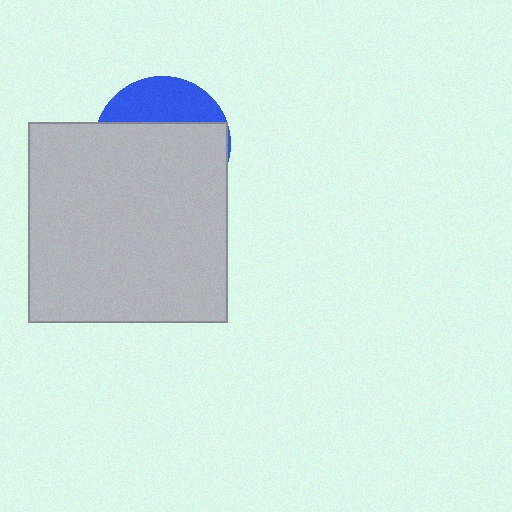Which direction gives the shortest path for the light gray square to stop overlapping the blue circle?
Moving down gives the shortest separation.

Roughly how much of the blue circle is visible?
A small part of it is visible (roughly 30%).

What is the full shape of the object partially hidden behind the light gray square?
The partially hidden object is a blue circle.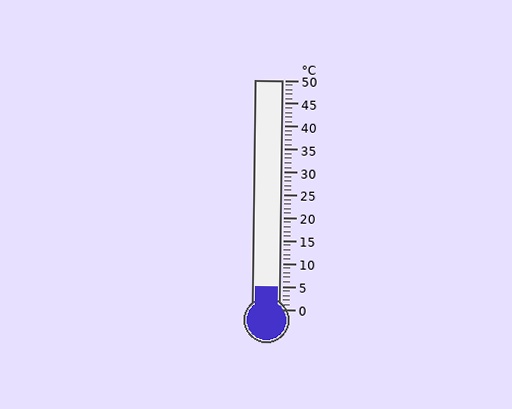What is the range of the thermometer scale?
The thermometer scale ranges from 0°C to 50°C.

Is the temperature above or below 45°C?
The temperature is below 45°C.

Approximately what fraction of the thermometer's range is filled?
The thermometer is filled to approximately 10% of its range.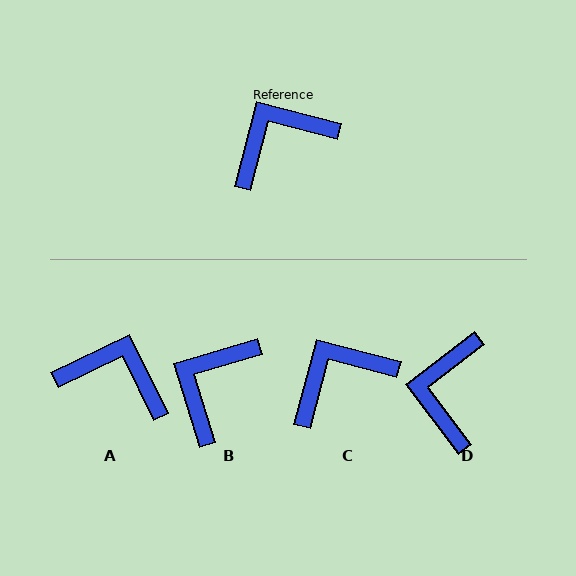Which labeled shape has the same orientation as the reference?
C.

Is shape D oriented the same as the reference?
No, it is off by about 52 degrees.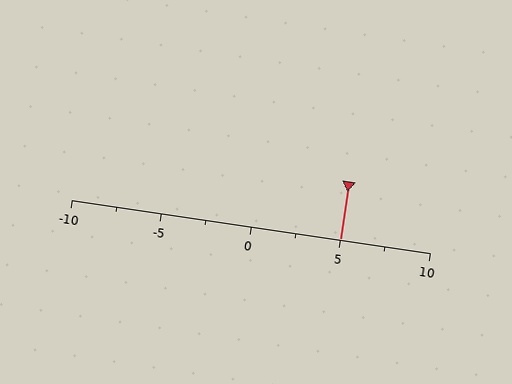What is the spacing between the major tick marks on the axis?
The major ticks are spaced 5 apart.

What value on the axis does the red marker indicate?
The marker indicates approximately 5.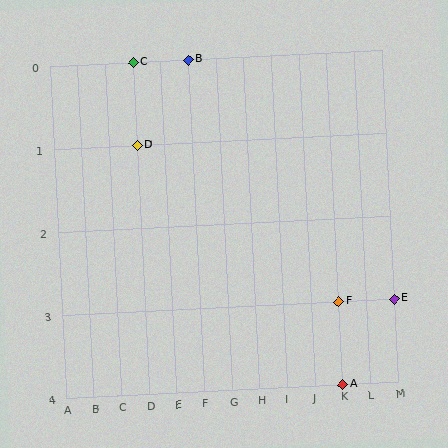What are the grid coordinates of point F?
Point F is at grid coordinates (K, 3).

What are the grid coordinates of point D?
Point D is at grid coordinates (D, 1).